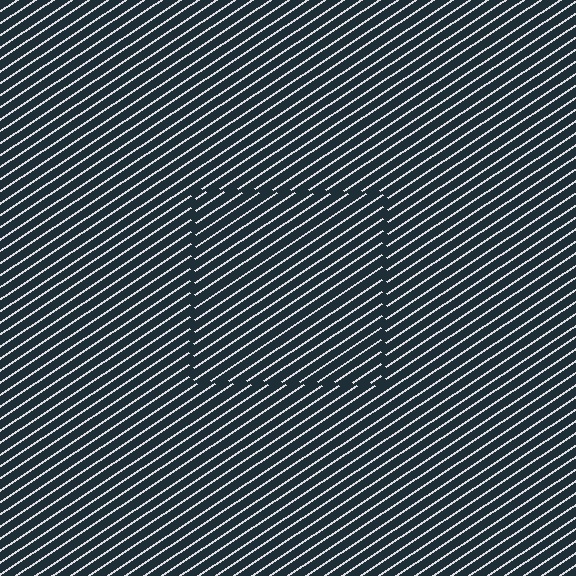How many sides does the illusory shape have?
4 sides — the line-ends trace a square.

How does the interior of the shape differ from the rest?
The interior of the shape contains the same grating, shifted by half a period — the contour is defined by the phase discontinuity where line-ends from the inner and outer gratings abut.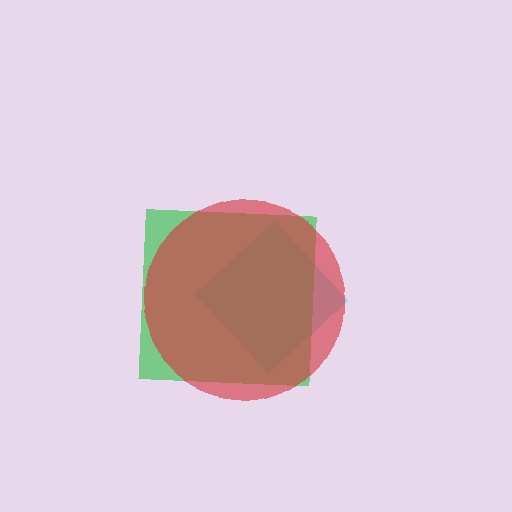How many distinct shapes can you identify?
There are 3 distinct shapes: a cyan diamond, a green square, a red circle.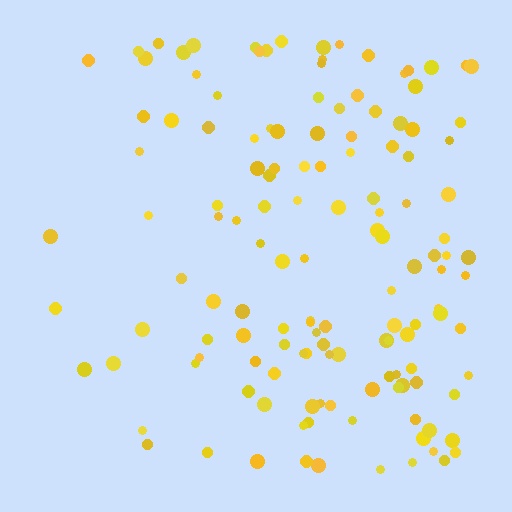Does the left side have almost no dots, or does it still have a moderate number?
Still a moderate number, just noticeably fewer than the right.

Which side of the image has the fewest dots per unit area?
The left.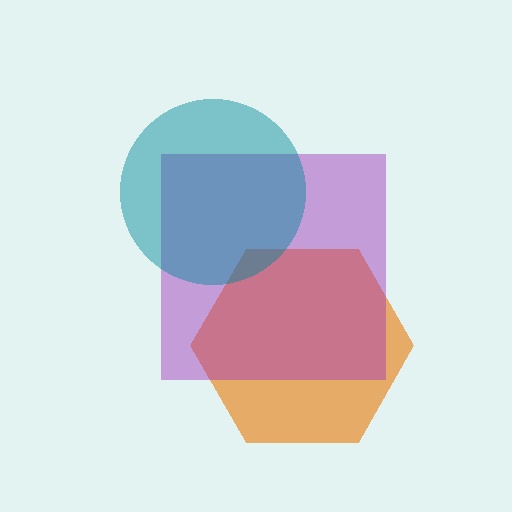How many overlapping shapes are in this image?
There are 3 overlapping shapes in the image.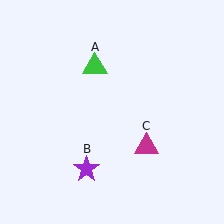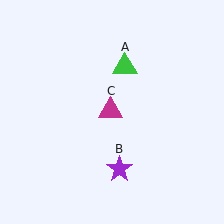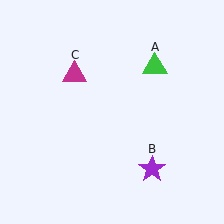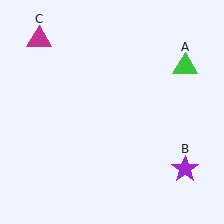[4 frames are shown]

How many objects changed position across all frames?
3 objects changed position: green triangle (object A), purple star (object B), magenta triangle (object C).